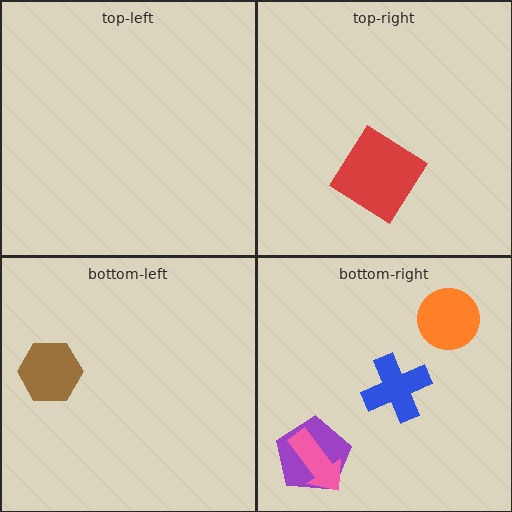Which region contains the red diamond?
The top-right region.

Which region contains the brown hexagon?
The bottom-left region.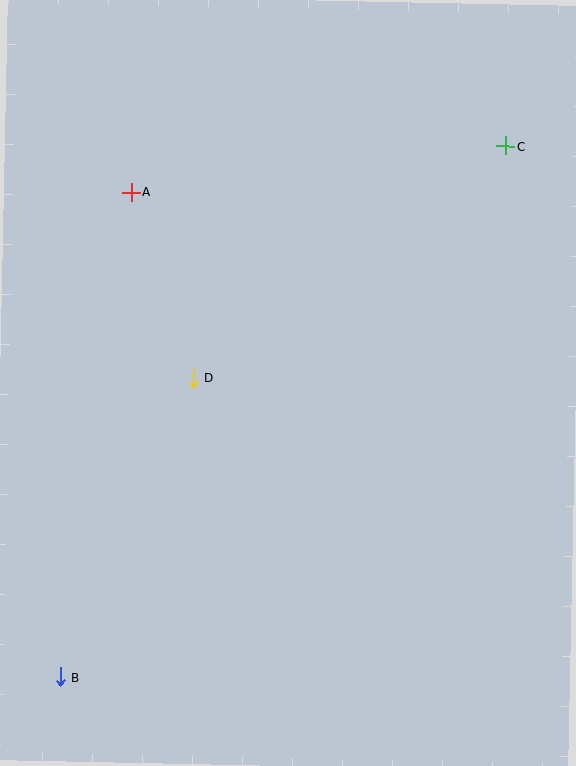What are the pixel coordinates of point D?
Point D is at (193, 378).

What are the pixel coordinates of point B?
Point B is at (60, 677).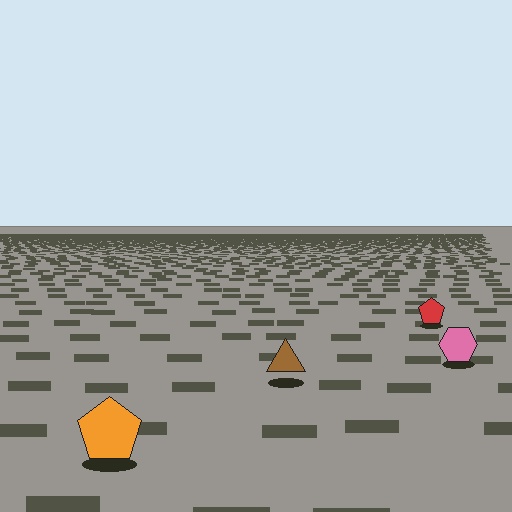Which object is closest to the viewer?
The orange pentagon is closest. The texture marks near it are larger and more spread out.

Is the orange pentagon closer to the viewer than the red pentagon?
Yes. The orange pentagon is closer — you can tell from the texture gradient: the ground texture is coarser near it.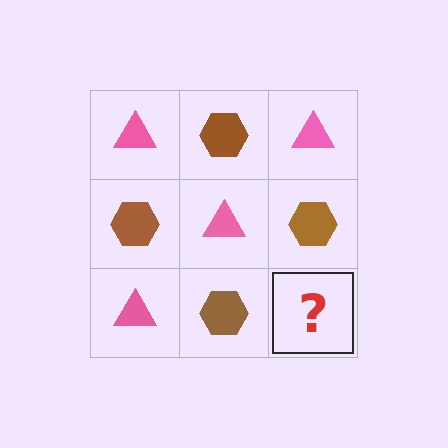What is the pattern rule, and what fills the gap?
The rule is that it alternates pink triangle and brown hexagon in a checkerboard pattern. The gap should be filled with a pink triangle.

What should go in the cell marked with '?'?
The missing cell should contain a pink triangle.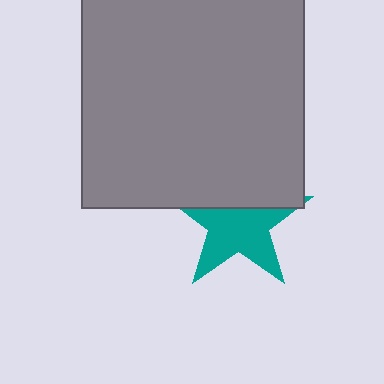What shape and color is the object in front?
The object in front is a gray square.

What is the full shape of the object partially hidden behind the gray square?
The partially hidden object is a teal star.